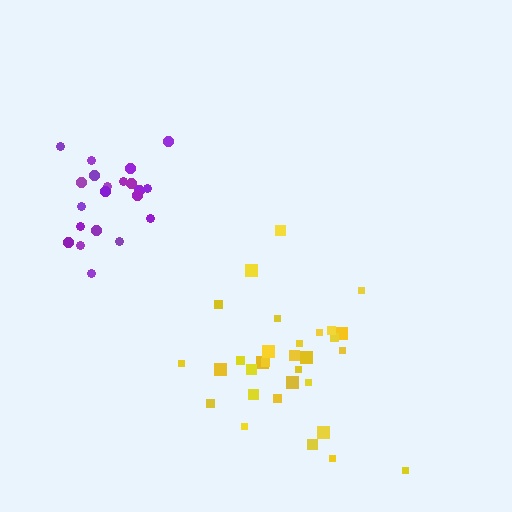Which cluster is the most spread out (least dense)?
Yellow.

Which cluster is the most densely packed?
Purple.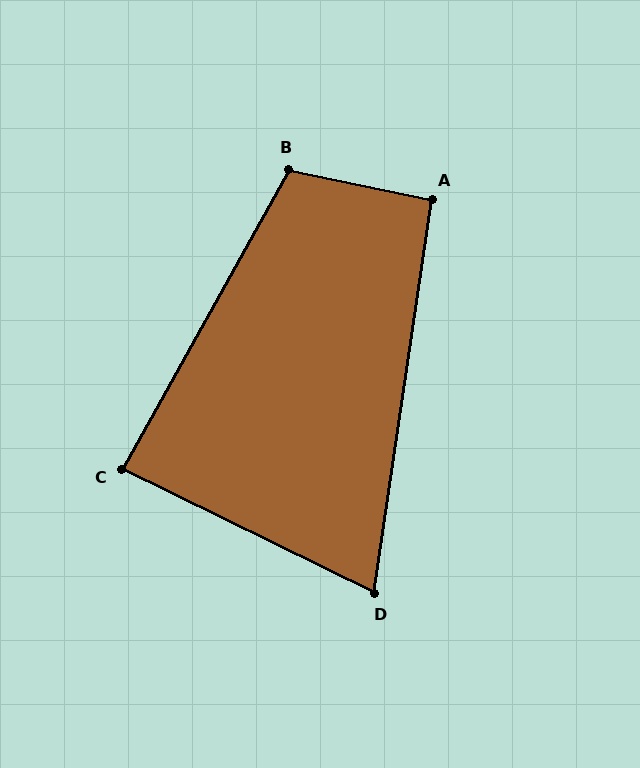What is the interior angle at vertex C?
Approximately 87 degrees (approximately right).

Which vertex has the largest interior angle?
B, at approximately 108 degrees.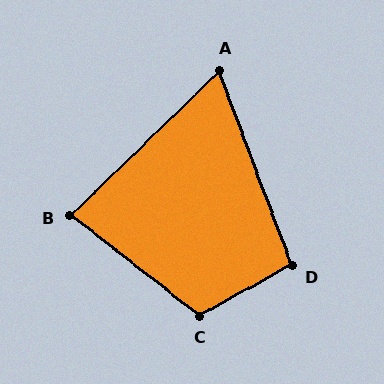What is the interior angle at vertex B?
Approximately 82 degrees (acute).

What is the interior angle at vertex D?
Approximately 98 degrees (obtuse).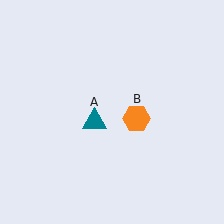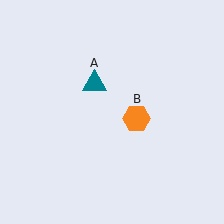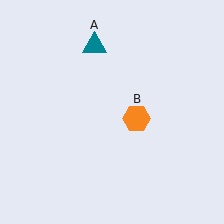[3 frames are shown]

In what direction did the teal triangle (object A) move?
The teal triangle (object A) moved up.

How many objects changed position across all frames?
1 object changed position: teal triangle (object A).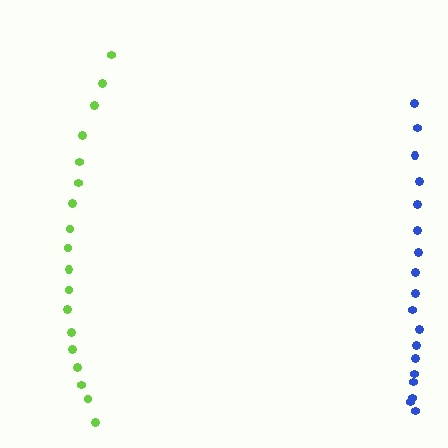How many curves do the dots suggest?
There are 2 distinct paths.